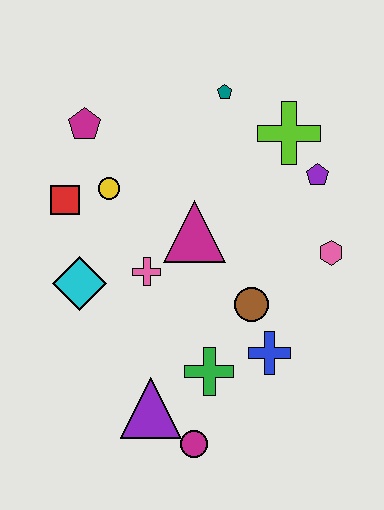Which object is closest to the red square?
The yellow circle is closest to the red square.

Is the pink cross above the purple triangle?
Yes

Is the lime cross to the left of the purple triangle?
No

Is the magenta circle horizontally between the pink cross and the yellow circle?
No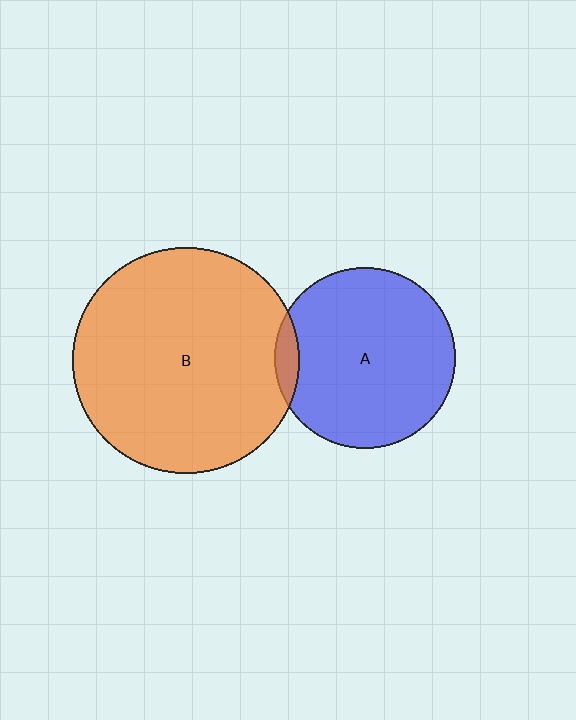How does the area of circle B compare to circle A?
Approximately 1.6 times.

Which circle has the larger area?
Circle B (orange).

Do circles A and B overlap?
Yes.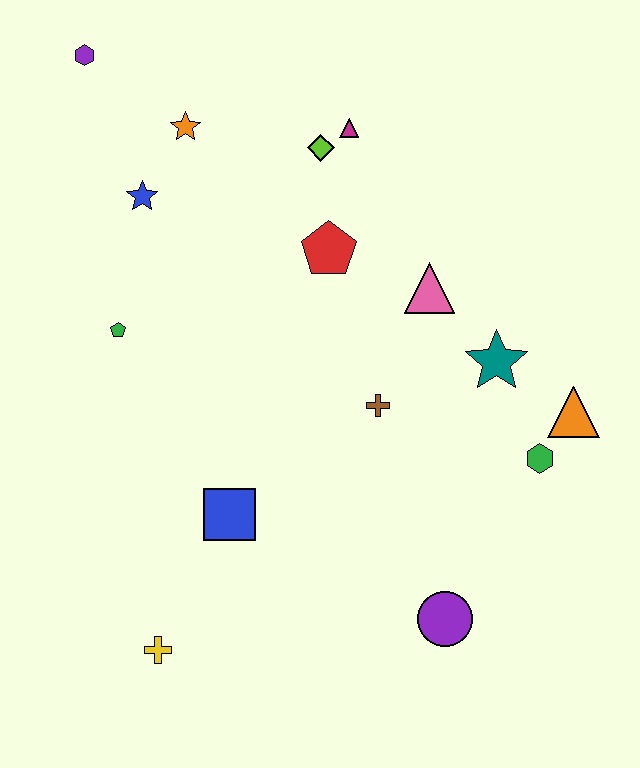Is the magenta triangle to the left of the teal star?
Yes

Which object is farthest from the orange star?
The purple circle is farthest from the orange star.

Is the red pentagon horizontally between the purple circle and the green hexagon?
No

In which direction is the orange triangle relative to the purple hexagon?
The orange triangle is to the right of the purple hexagon.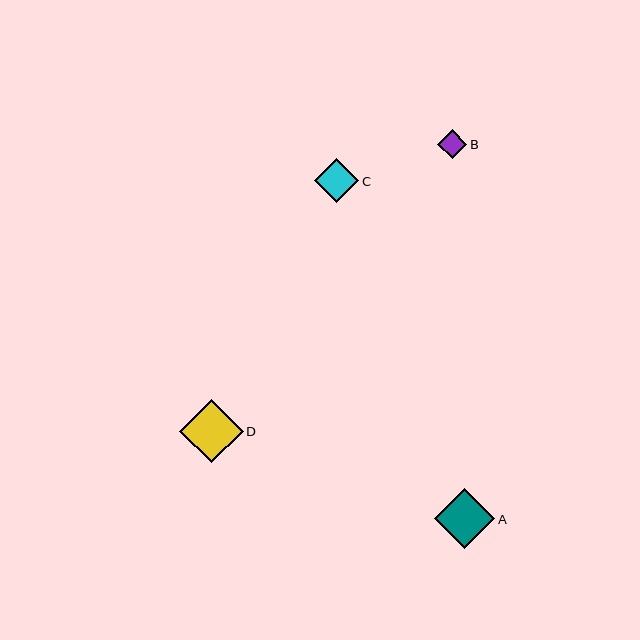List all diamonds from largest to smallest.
From largest to smallest: D, A, C, B.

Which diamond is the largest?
Diamond D is the largest with a size of approximately 63 pixels.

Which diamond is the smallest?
Diamond B is the smallest with a size of approximately 29 pixels.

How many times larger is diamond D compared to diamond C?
Diamond D is approximately 1.4 times the size of diamond C.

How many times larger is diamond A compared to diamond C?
Diamond A is approximately 1.4 times the size of diamond C.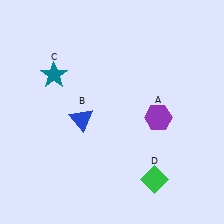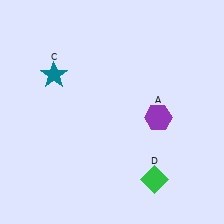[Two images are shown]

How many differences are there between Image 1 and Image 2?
There is 1 difference between the two images.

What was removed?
The blue triangle (B) was removed in Image 2.